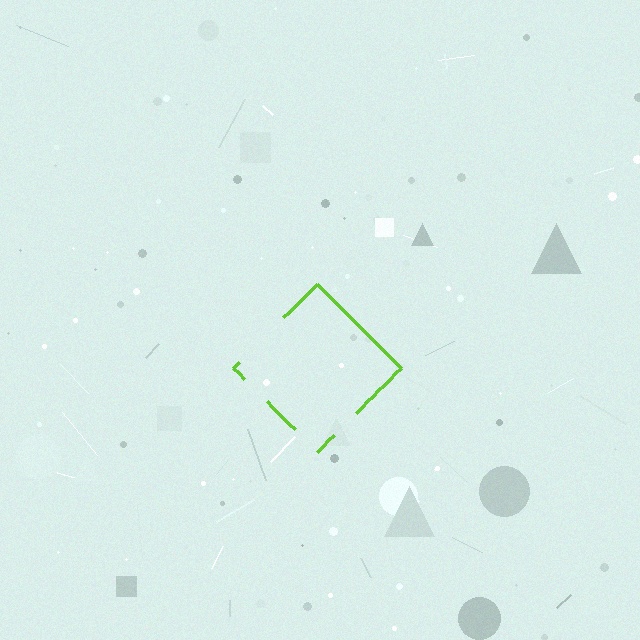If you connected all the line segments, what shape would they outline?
They would outline a diamond.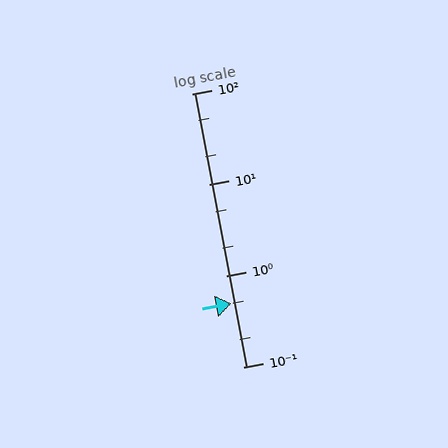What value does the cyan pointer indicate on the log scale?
The pointer indicates approximately 0.5.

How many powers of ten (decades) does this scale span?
The scale spans 3 decades, from 0.1 to 100.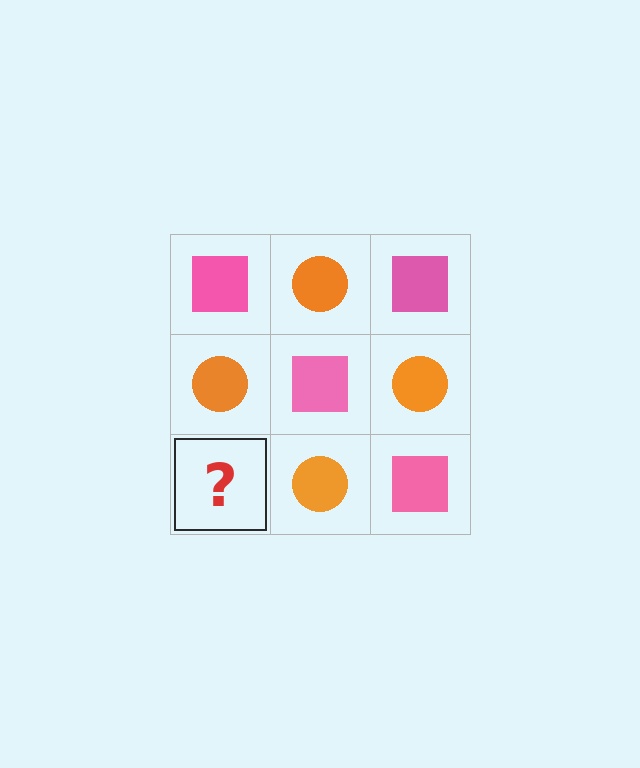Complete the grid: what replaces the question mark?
The question mark should be replaced with a pink square.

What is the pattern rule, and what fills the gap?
The rule is that it alternates pink square and orange circle in a checkerboard pattern. The gap should be filled with a pink square.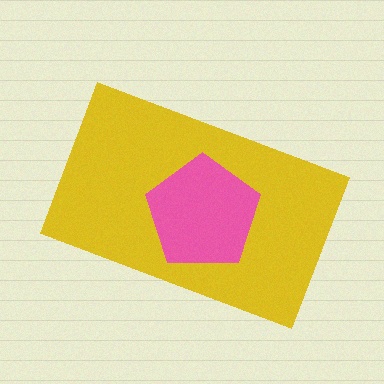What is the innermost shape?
The pink pentagon.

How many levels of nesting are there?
2.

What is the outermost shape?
The yellow rectangle.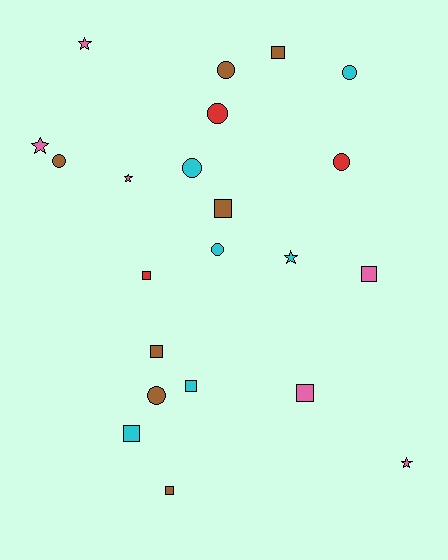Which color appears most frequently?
Brown, with 7 objects.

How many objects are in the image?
There are 22 objects.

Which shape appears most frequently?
Square, with 9 objects.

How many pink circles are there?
There are no pink circles.